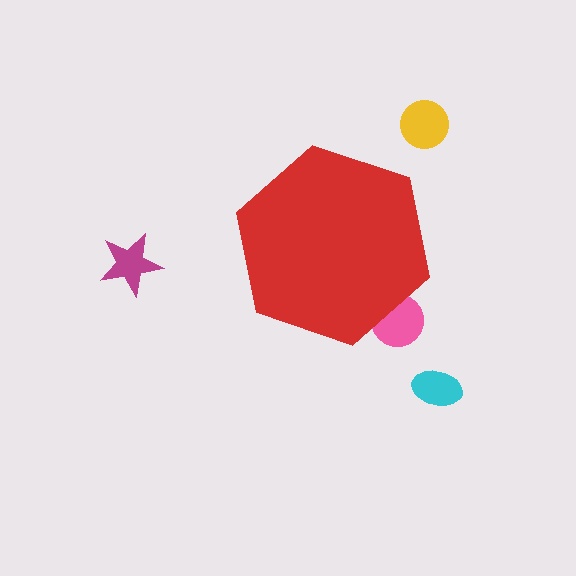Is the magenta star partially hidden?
No, the magenta star is fully visible.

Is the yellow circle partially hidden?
No, the yellow circle is fully visible.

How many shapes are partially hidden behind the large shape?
1 shape is partially hidden.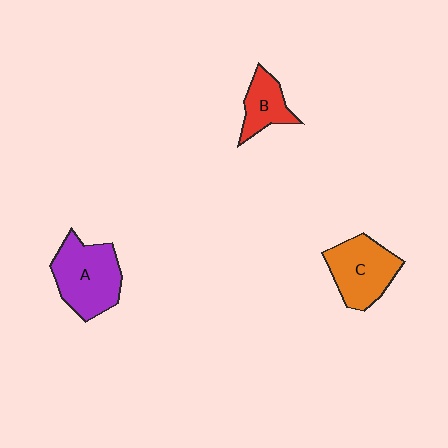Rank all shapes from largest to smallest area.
From largest to smallest: A (purple), C (orange), B (red).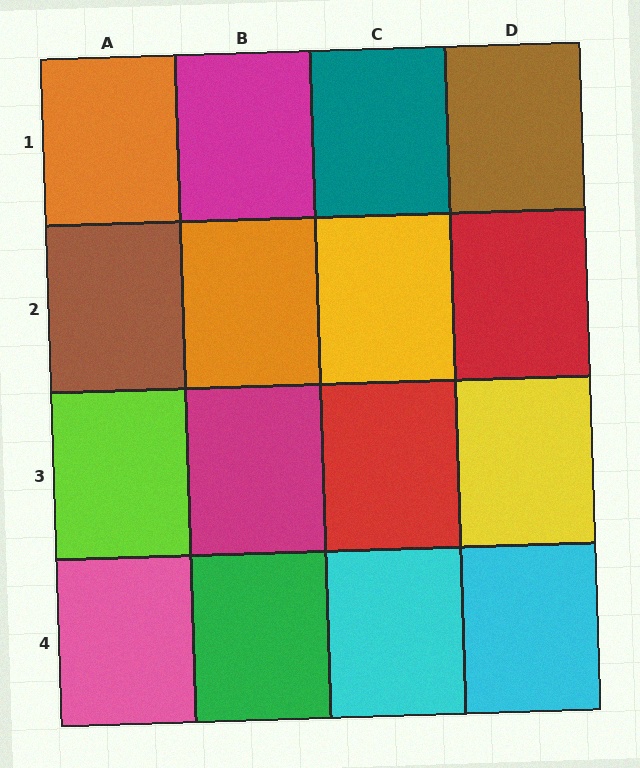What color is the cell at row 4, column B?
Green.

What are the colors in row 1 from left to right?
Orange, magenta, teal, brown.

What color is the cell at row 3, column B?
Magenta.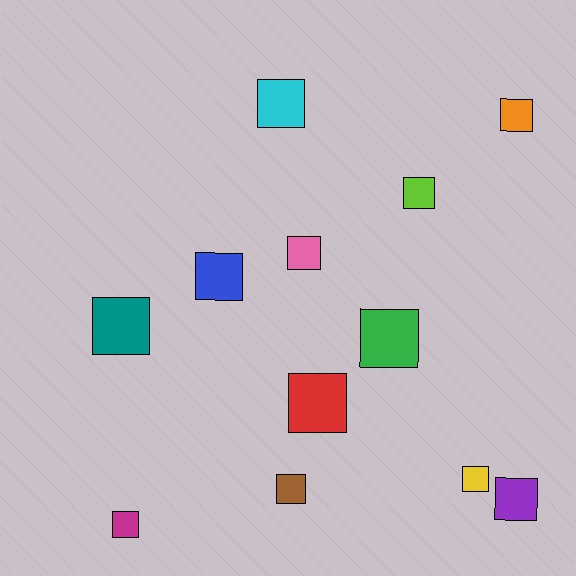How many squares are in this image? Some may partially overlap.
There are 12 squares.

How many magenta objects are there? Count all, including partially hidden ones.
There is 1 magenta object.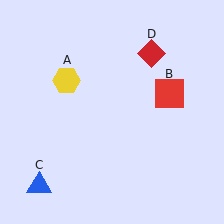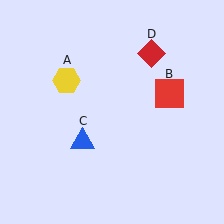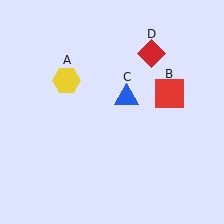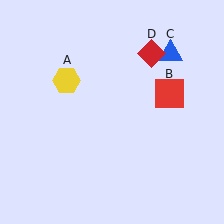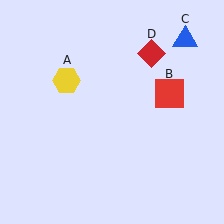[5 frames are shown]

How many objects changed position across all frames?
1 object changed position: blue triangle (object C).